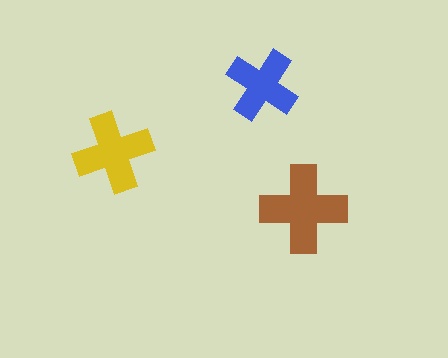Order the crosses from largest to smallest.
the brown one, the yellow one, the blue one.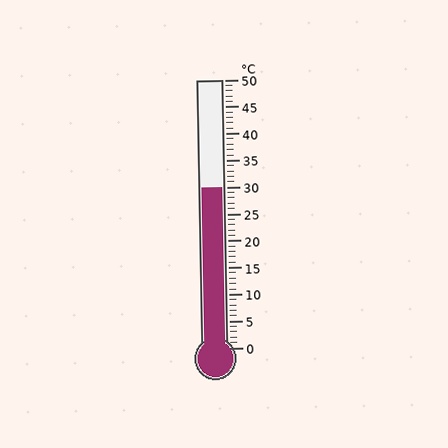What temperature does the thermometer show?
The thermometer shows approximately 30°C.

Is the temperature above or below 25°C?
The temperature is above 25°C.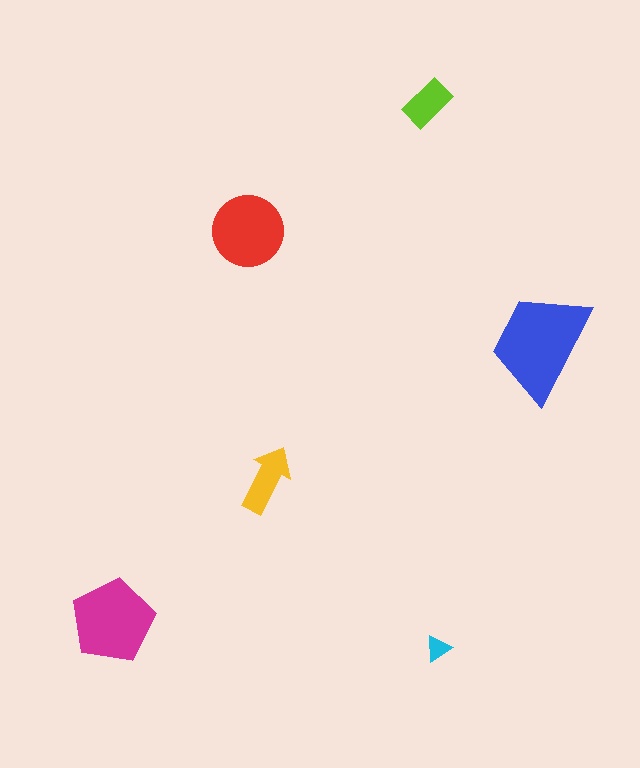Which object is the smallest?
The cyan triangle.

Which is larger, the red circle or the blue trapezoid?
The blue trapezoid.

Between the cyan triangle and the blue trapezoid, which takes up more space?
The blue trapezoid.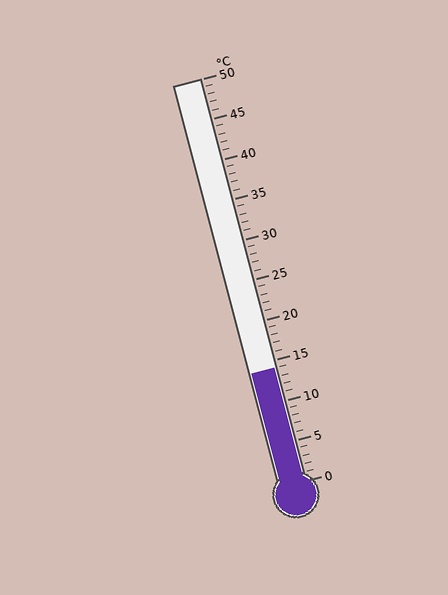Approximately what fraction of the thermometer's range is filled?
The thermometer is filled to approximately 30% of its range.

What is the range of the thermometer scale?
The thermometer scale ranges from 0°C to 50°C.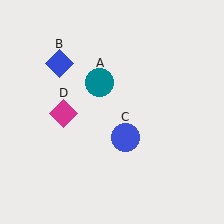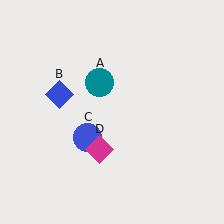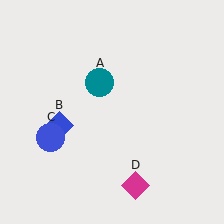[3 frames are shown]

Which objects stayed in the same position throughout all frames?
Teal circle (object A) remained stationary.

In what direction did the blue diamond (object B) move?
The blue diamond (object B) moved down.